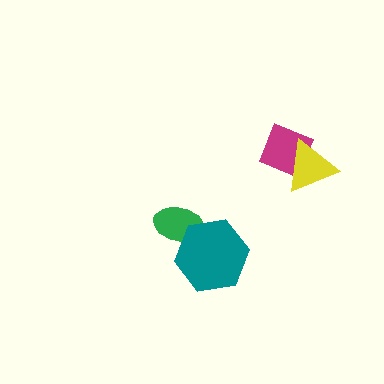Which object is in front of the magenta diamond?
The yellow triangle is in front of the magenta diamond.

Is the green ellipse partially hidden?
Yes, it is partially covered by another shape.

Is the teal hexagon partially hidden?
No, no other shape covers it.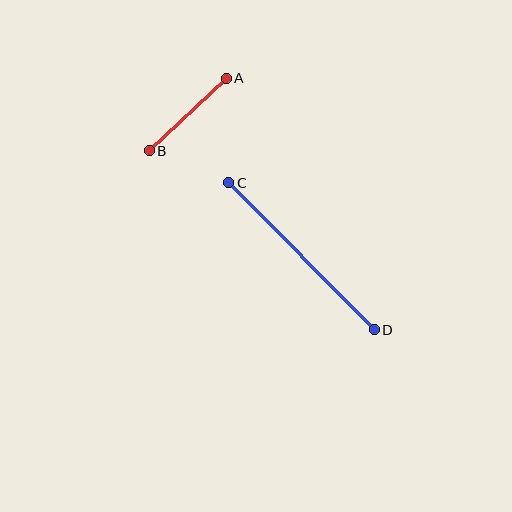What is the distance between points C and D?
The distance is approximately 207 pixels.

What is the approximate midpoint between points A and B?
The midpoint is at approximately (188, 114) pixels.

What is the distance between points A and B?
The distance is approximately 106 pixels.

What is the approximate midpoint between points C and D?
The midpoint is at approximately (302, 256) pixels.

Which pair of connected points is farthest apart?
Points C and D are farthest apart.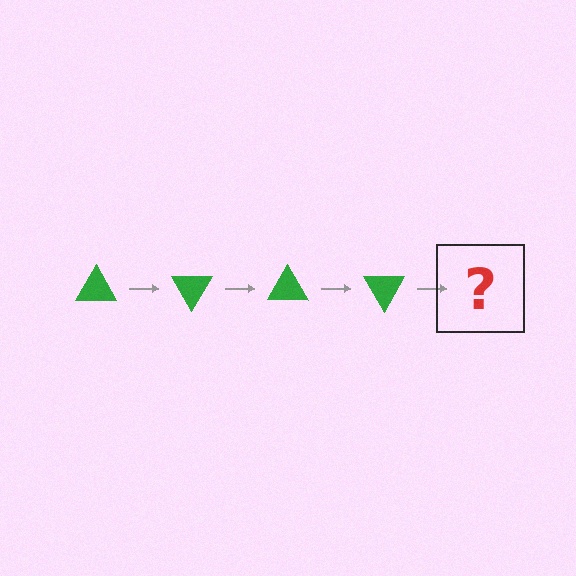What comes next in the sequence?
The next element should be a green triangle rotated 240 degrees.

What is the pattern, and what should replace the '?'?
The pattern is that the triangle rotates 60 degrees each step. The '?' should be a green triangle rotated 240 degrees.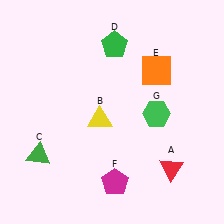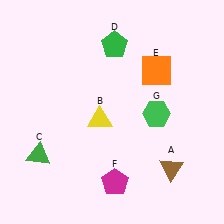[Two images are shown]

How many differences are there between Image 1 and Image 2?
There is 1 difference between the two images.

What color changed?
The triangle (A) changed from red in Image 1 to brown in Image 2.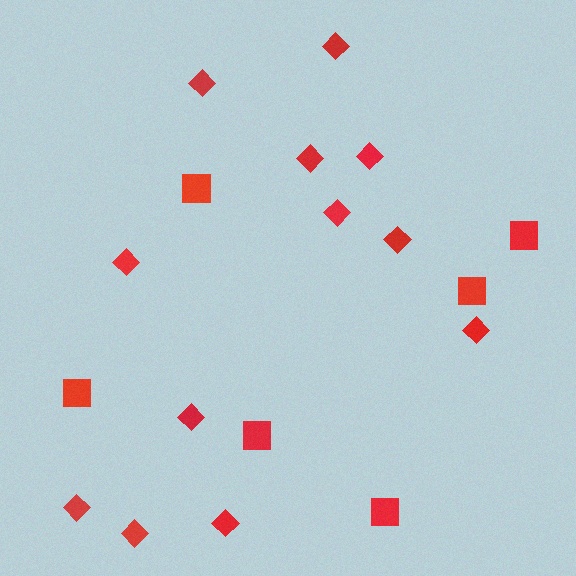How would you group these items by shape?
There are 2 groups: one group of squares (6) and one group of diamonds (12).